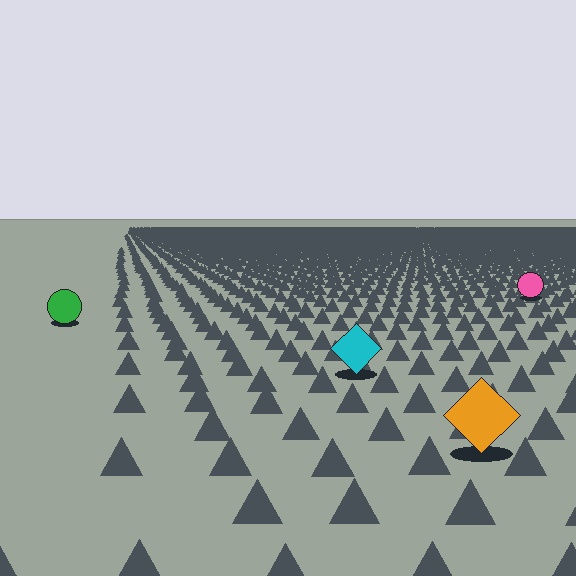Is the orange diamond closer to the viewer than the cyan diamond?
Yes. The orange diamond is closer — you can tell from the texture gradient: the ground texture is coarser near it.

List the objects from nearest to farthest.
From nearest to farthest: the orange diamond, the cyan diamond, the green circle, the pink circle.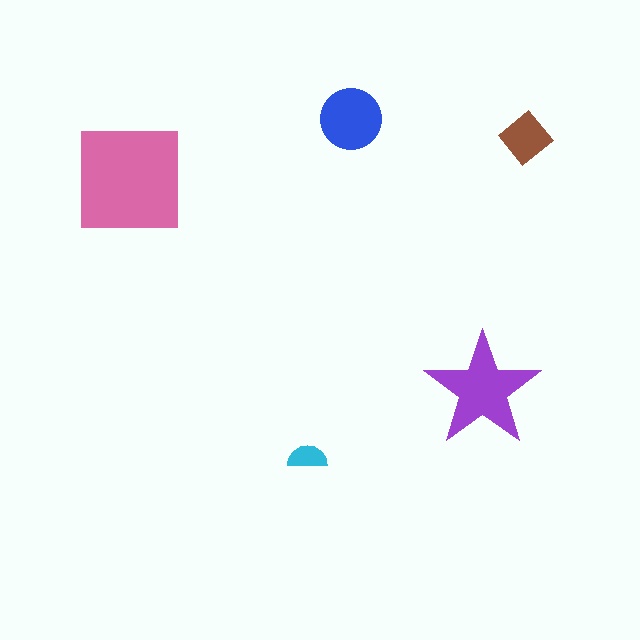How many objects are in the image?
There are 5 objects in the image.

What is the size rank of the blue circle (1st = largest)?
3rd.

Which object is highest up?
The blue circle is topmost.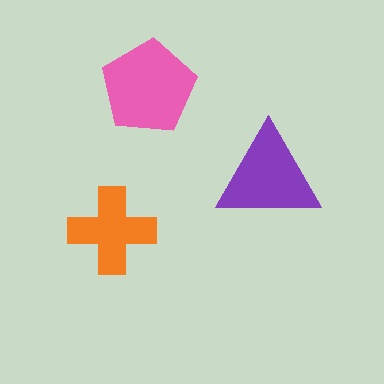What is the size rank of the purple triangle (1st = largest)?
2nd.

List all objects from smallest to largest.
The orange cross, the purple triangle, the pink pentagon.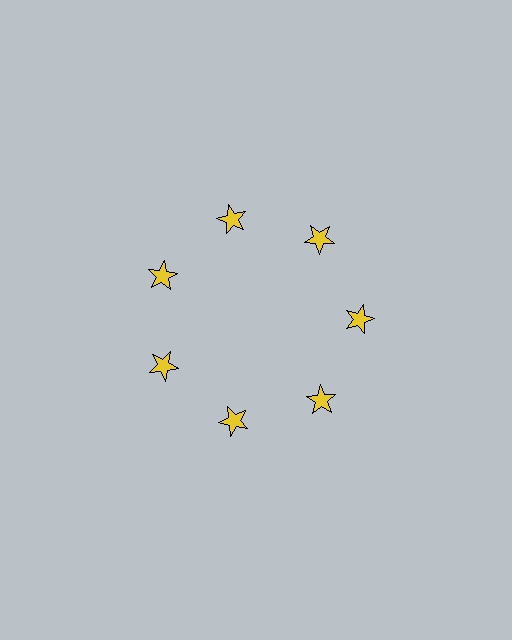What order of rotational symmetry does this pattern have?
This pattern has 7-fold rotational symmetry.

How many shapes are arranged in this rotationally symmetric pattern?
There are 7 shapes, arranged in 7 groups of 1.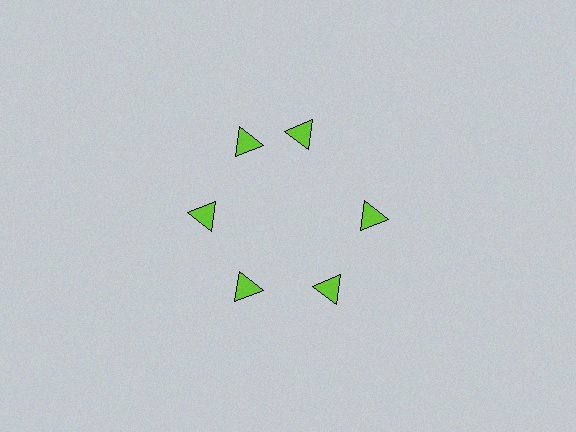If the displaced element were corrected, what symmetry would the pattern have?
It would have 6-fold rotational symmetry — the pattern would map onto itself every 60 degrees.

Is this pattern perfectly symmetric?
No. The 6 lime triangles are arranged in a ring, but one element near the 1 o'clock position is rotated out of alignment along the ring, breaking the 6-fold rotational symmetry.